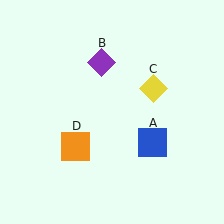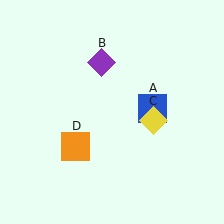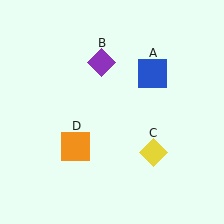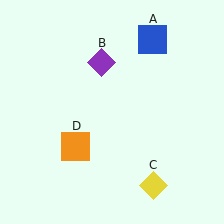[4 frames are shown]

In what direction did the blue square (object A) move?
The blue square (object A) moved up.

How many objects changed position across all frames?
2 objects changed position: blue square (object A), yellow diamond (object C).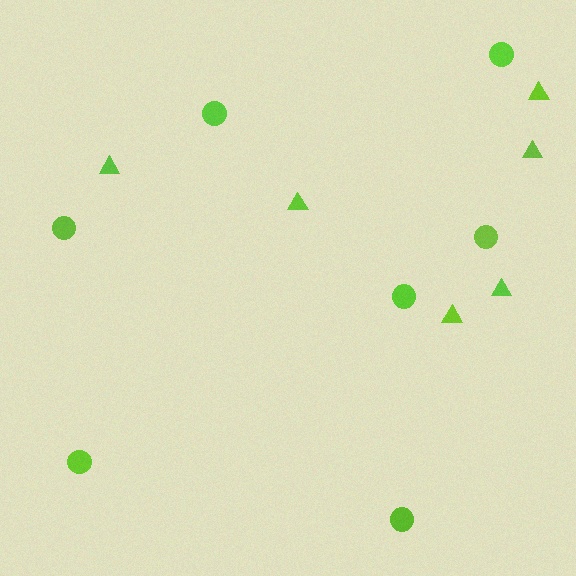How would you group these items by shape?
There are 2 groups: one group of circles (7) and one group of triangles (6).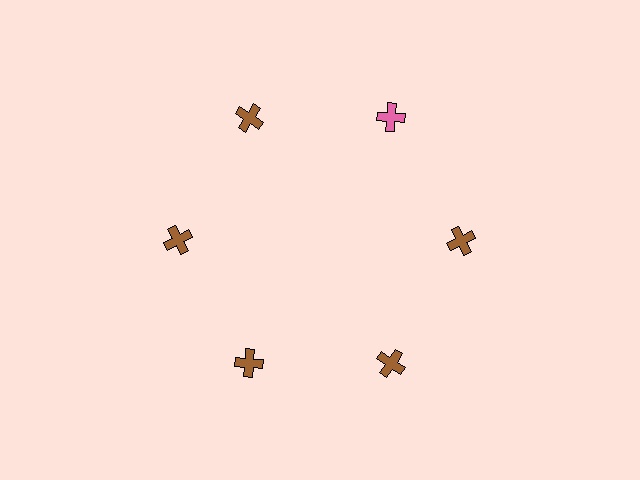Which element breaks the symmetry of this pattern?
The pink cross at roughly the 1 o'clock position breaks the symmetry. All other shapes are brown crosses.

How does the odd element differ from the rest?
It has a different color: pink instead of brown.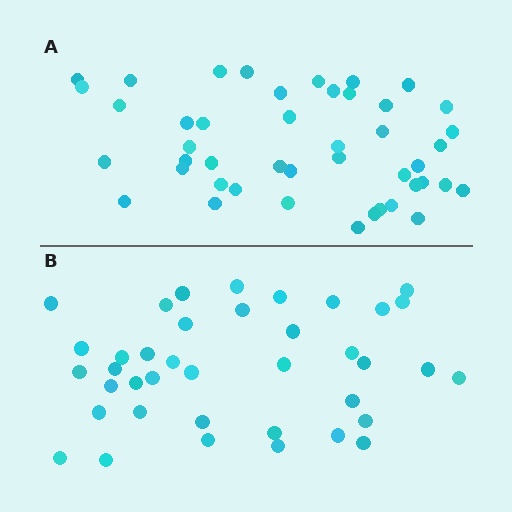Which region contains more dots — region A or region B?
Region A (the top region) has more dots.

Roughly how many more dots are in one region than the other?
Region A has about 6 more dots than region B.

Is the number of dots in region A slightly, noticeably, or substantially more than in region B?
Region A has only slightly more — the two regions are fairly close. The ratio is roughly 1.2 to 1.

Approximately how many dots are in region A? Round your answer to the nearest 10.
About 40 dots. (The exact count is 45, which rounds to 40.)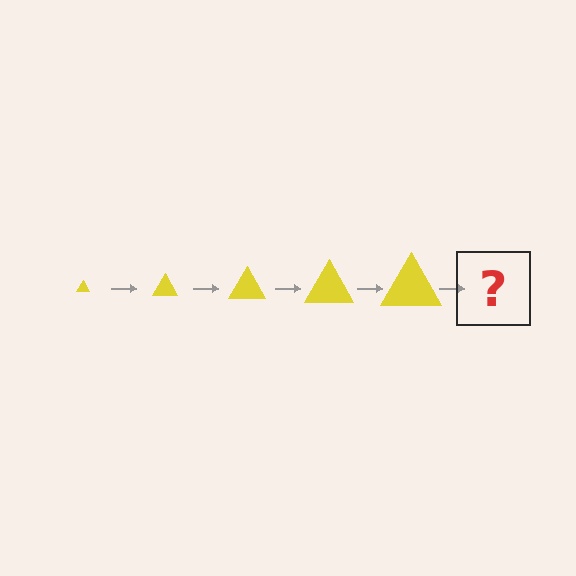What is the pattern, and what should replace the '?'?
The pattern is that the triangle gets progressively larger each step. The '?' should be a yellow triangle, larger than the previous one.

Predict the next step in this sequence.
The next step is a yellow triangle, larger than the previous one.